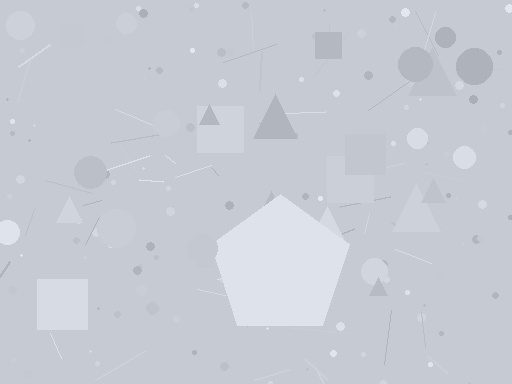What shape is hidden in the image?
A pentagon is hidden in the image.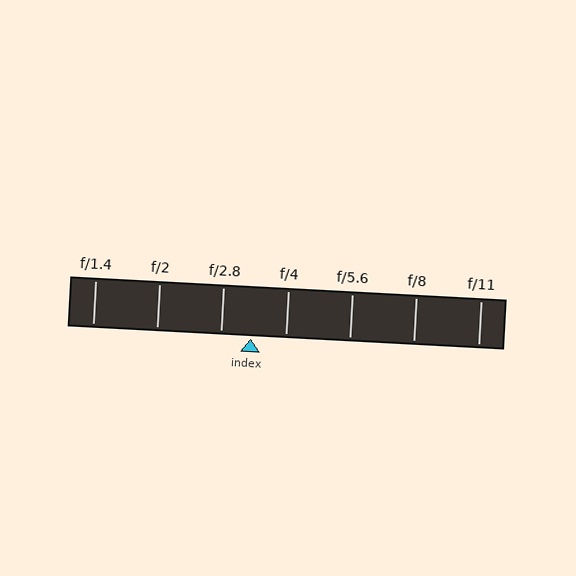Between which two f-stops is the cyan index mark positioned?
The index mark is between f/2.8 and f/4.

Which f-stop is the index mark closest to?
The index mark is closest to f/2.8.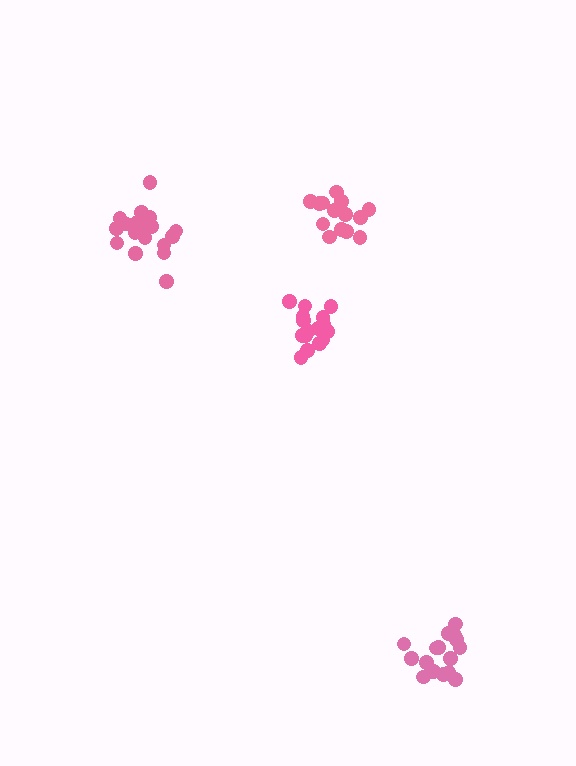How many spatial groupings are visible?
There are 4 spatial groupings.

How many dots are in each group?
Group 1: 19 dots, Group 2: 17 dots, Group 3: 16 dots, Group 4: 14 dots (66 total).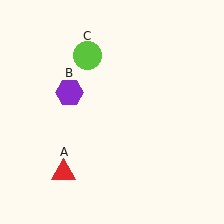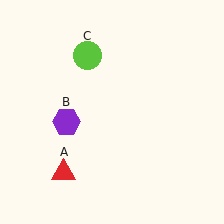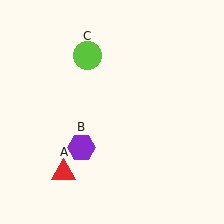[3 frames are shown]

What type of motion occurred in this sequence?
The purple hexagon (object B) rotated counterclockwise around the center of the scene.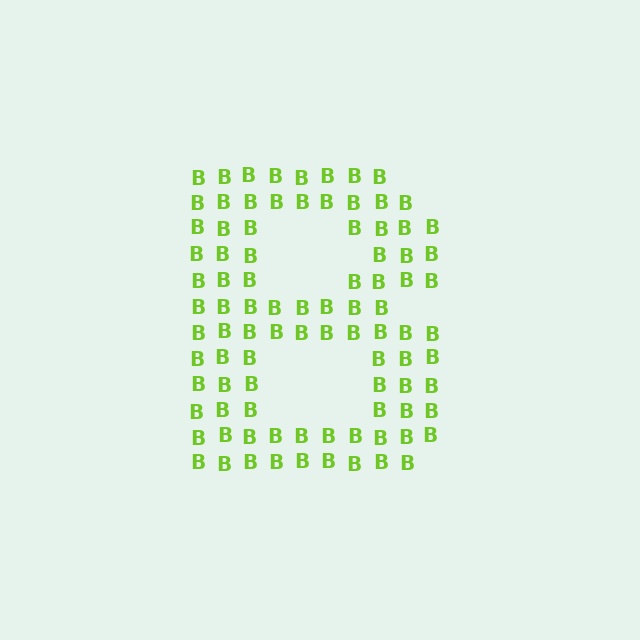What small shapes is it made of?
It is made of small letter B's.